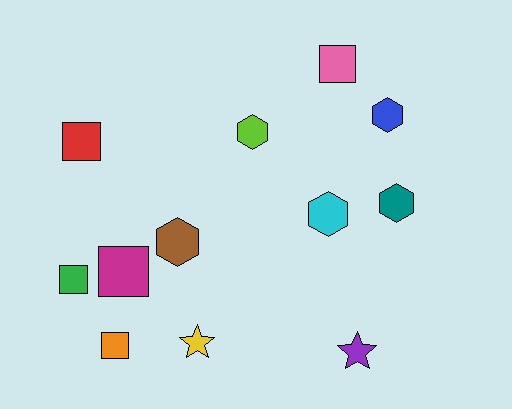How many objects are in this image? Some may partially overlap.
There are 12 objects.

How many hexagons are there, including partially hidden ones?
There are 5 hexagons.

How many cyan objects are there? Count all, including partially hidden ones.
There is 1 cyan object.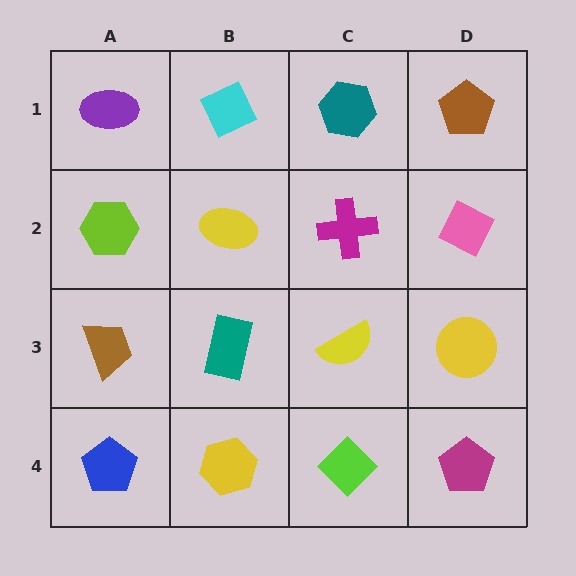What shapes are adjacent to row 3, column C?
A magenta cross (row 2, column C), a lime diamond (row 4, column C), a teal rectangle (row 3, column B), a yellow circle (row 3, column D).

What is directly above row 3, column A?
A lime hexagon.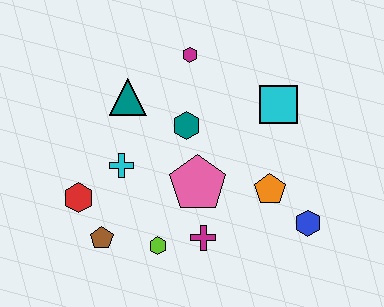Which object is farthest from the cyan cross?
The blue hexagon is farthest from the cyan cross.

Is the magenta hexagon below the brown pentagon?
No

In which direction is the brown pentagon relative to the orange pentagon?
The brown pentagon is to the left of the orange pentagon.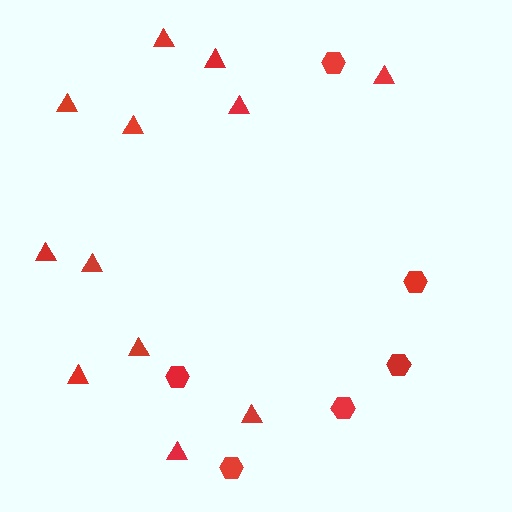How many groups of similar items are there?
There are 2 groups: one group of triangles (12) and one group of hexagons (6).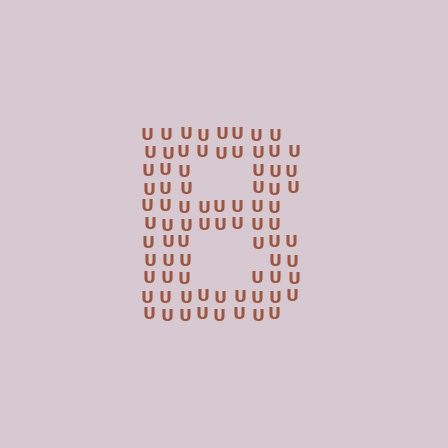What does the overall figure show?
The overall figure shows the letter B.